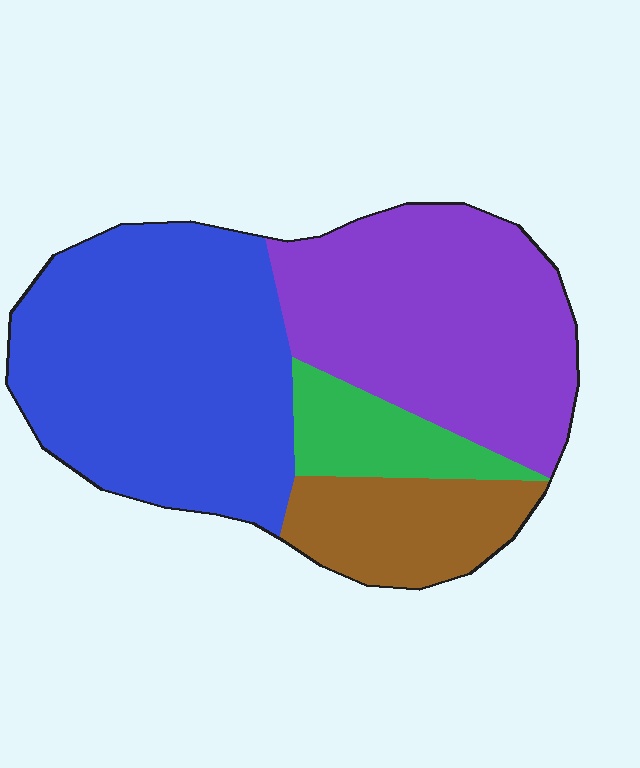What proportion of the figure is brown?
Brown covers 14% of the figure.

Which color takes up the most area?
Blue, at roughly 40%.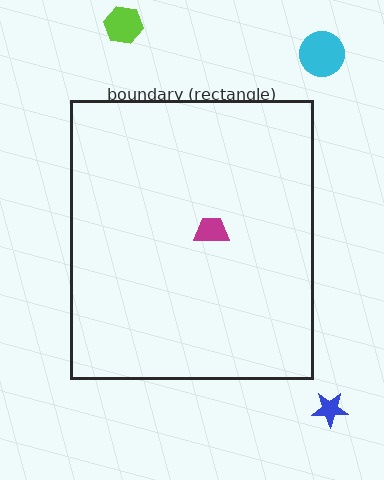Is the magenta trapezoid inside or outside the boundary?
Inside.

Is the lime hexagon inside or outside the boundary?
Outside.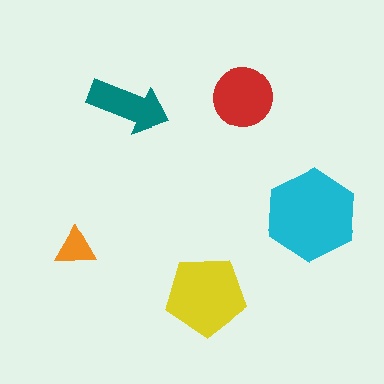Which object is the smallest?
The orange triangle.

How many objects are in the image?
There are 5 objects in the image.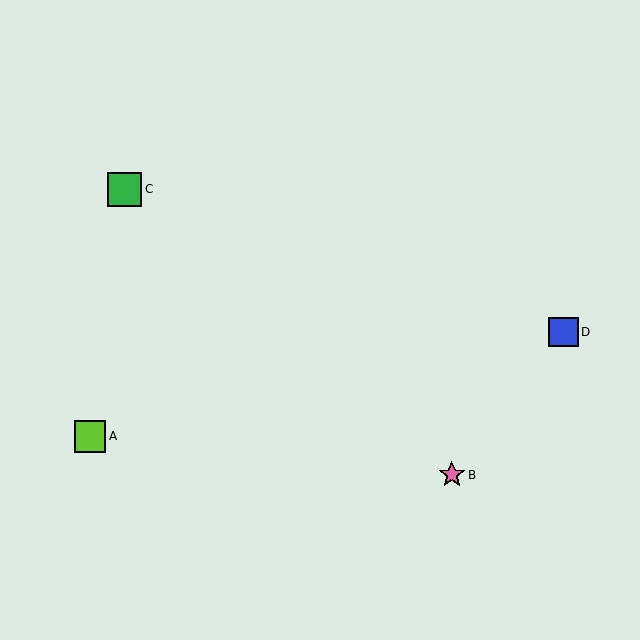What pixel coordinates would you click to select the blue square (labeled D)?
Click at (564, 332) to select the blue square D.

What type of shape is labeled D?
Shape D is a blue square.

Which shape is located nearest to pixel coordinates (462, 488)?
The pink star (labeled B) at (452, 475) is nearest to that location.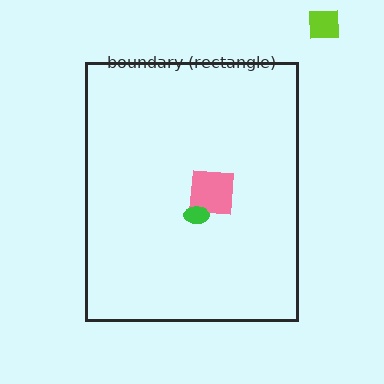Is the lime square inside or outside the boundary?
Outside.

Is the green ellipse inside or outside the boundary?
Inside.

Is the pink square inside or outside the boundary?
Inside.